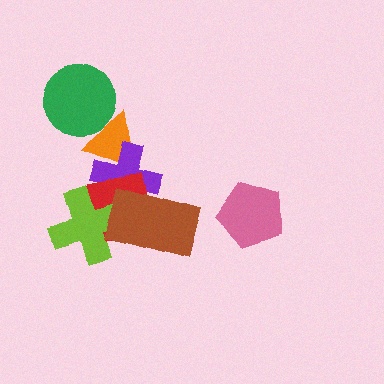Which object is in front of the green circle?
The orange triangle is in front of the green circle.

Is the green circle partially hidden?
Yes, it is partially covered by another shape.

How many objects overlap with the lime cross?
3 objects overlap with the lime cross.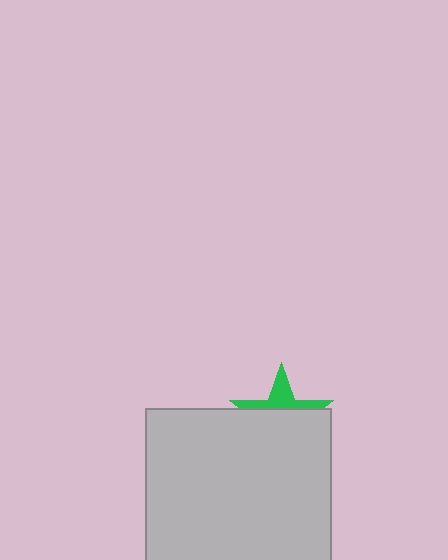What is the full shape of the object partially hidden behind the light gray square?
The partially hidden object is a green star.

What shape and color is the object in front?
The object in front is a light gray square.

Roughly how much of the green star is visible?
A small part of it is visible (roughly 35%).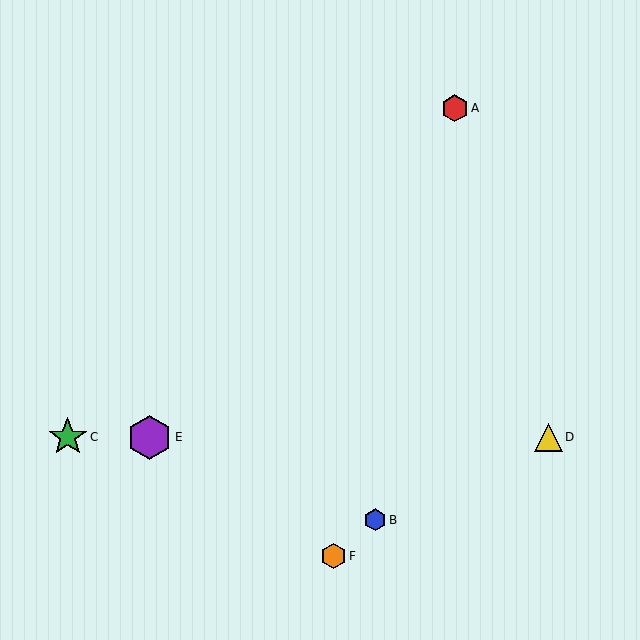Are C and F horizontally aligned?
No, C is at y≈437 and F is at y≈556.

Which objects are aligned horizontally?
Objects C, D, E are aligned horizontally.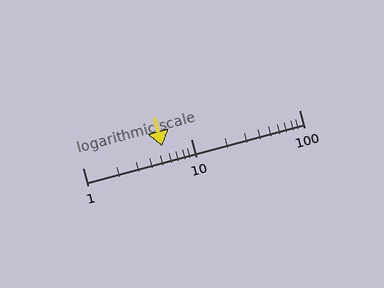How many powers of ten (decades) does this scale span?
The scale spans 2 decades, from 1 to 100.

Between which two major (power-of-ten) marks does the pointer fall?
The pointer is between 1 and 10.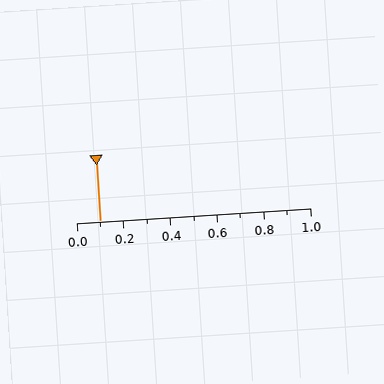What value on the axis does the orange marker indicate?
The marker indicates approximately 0.1.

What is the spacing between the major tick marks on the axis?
The major ticks are spaced 0.2 apart.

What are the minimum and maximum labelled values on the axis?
The axis runs from 0.0 to 1.0.